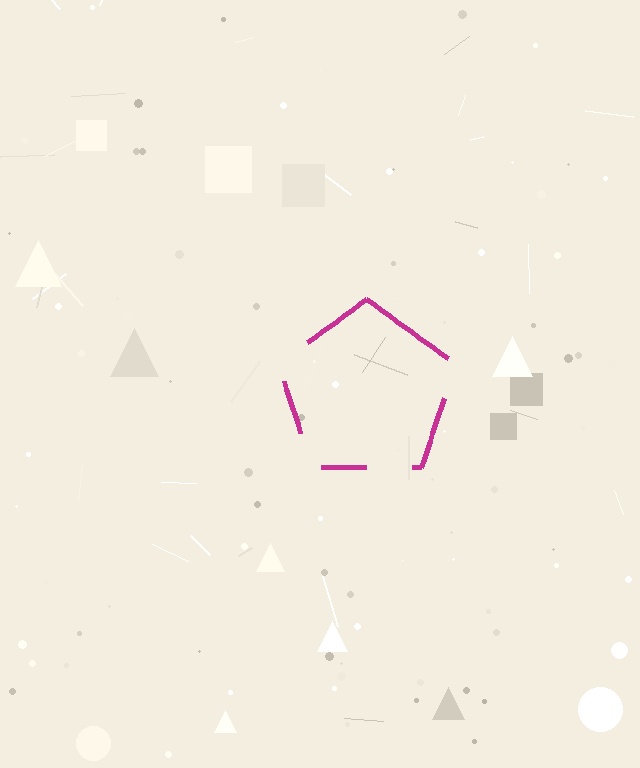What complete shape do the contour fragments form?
The contour fragments form a pentagon.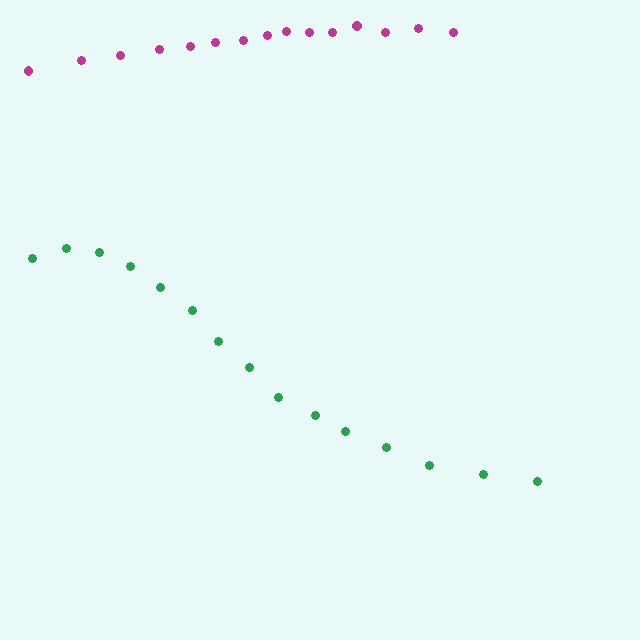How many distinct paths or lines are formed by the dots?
There are 2 distinct paths.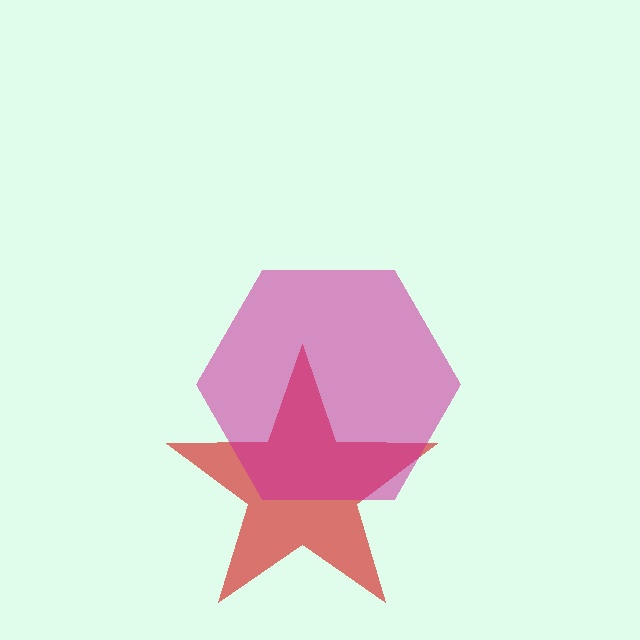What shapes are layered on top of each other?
The layered shapes are: a red star, a magenta hexagon.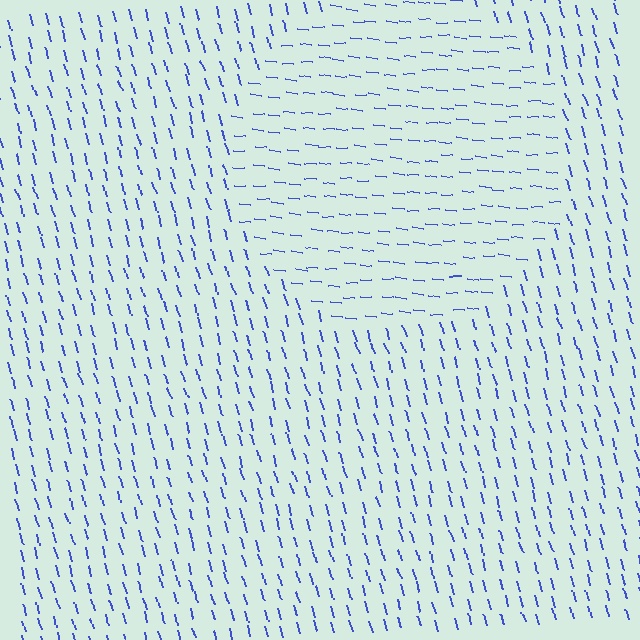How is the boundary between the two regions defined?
The boundary is defined purely by a change in line orientation (approximately 68 degrees difference). All lines are the same color and thickness.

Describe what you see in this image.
The image is filled with small blue line segments. A circle region in the image has lines oriented differently from the surrounding lines, creating a visible texture boundary.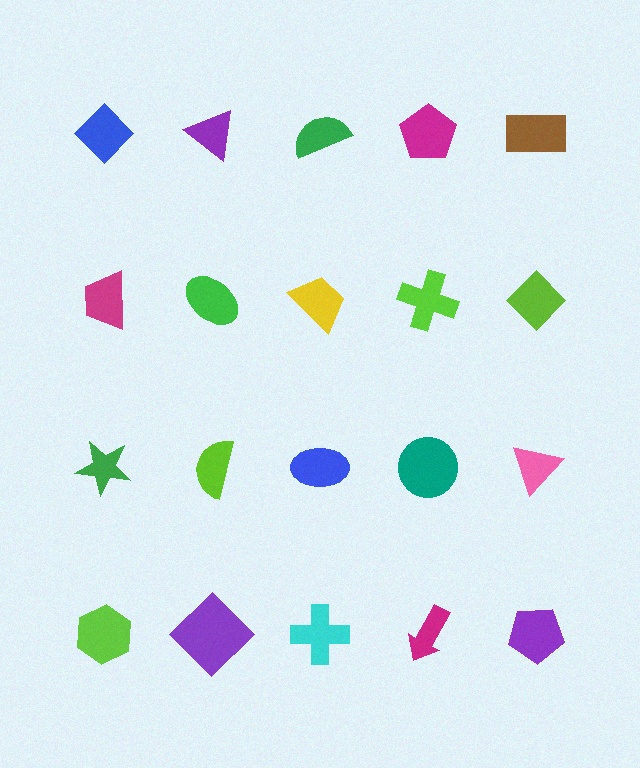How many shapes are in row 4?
5 shapes.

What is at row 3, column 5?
A pink triangle.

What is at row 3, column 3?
A blue ellipse.